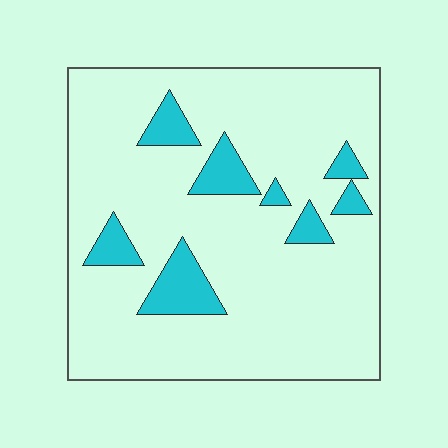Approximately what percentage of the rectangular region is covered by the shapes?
Approximately 15%.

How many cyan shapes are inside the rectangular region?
8.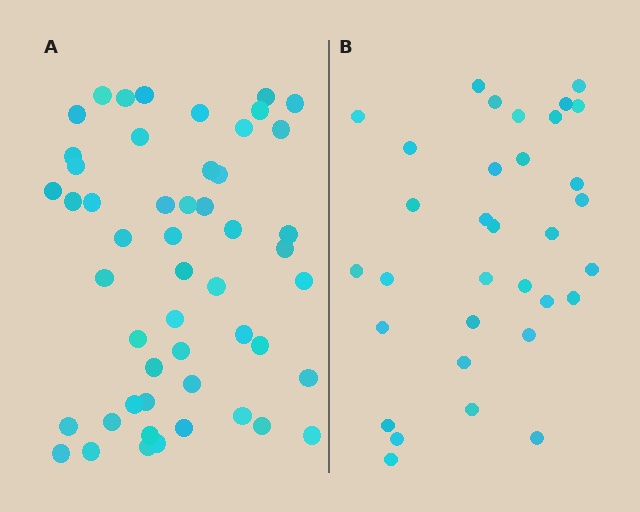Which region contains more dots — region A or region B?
Region A (the left region) has more dots.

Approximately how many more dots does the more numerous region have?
Region A has approximately 20 more dots than region B.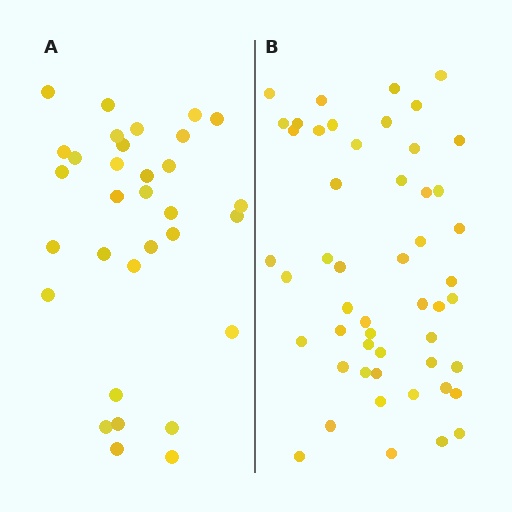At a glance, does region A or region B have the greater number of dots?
Region B (the right region) has more dots.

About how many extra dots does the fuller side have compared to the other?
Region B has approximately 20 more dots than region A.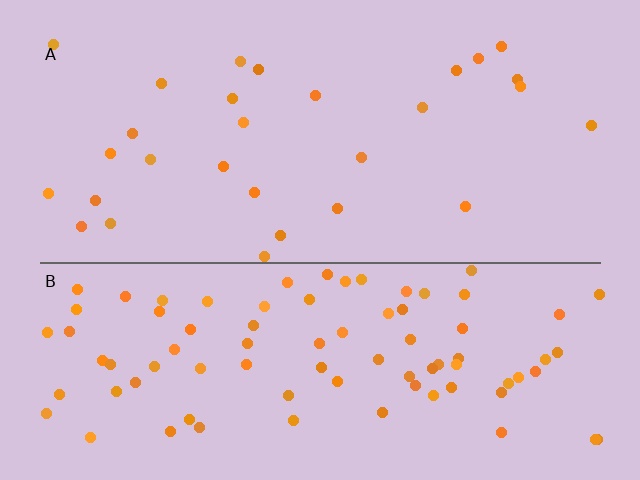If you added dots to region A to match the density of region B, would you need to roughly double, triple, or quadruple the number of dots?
Approximately triple.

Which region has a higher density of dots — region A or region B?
B (the bottom).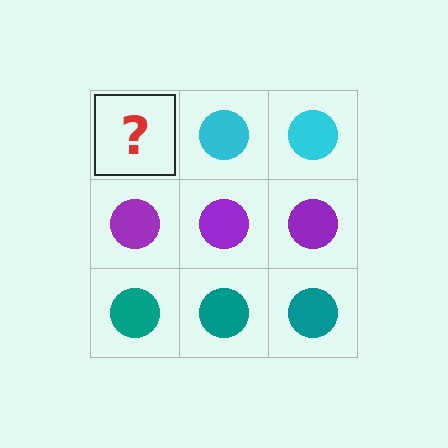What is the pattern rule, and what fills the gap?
The rule is that each row has a consistent color. The gap should be filled with a cyan circle.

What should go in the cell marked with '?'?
The missing cell should contain a cyan circle.